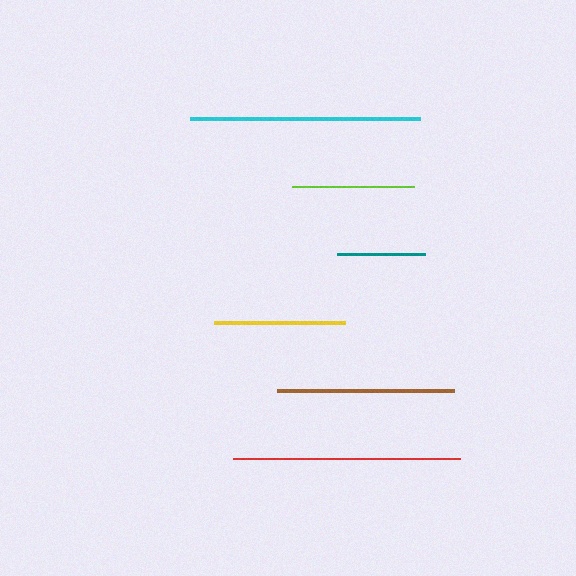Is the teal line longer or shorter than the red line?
The red line is longer than the teal line.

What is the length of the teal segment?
The teal segment is approximately 88 pixels long.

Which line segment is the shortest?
The teal line is the shortest at approximately 88 pixels.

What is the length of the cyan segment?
The cyan segment is approximately 229 pixels long.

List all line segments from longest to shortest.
From longest to shortest: cyan, red, brown, yellow, lime, teal.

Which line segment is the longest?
The cyan line is the longest at approximately 229 pixels.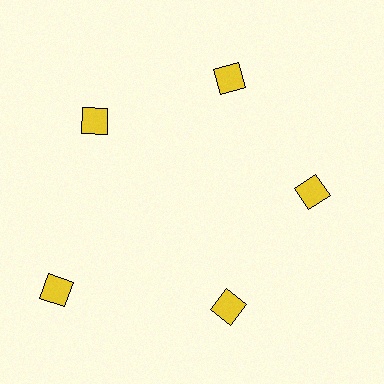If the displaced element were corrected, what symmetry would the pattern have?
It would have 5-fold rotational symmetry — the pattern would map onto itself every 72 degrees.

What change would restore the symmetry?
The symmetry would be restored by moving it inward, back onto the ring so that all 5 diamonds sit at equal angles and equal distance from the center.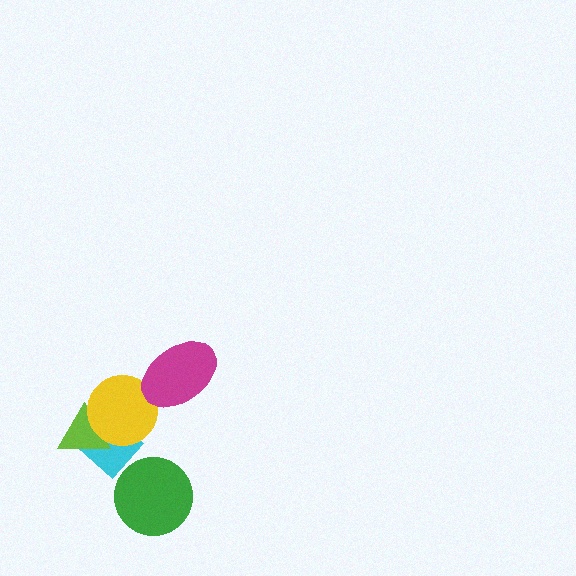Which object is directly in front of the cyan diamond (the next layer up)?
The lime triangle is directly in front of the cyan diamond.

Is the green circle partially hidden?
No, no other shape covers it.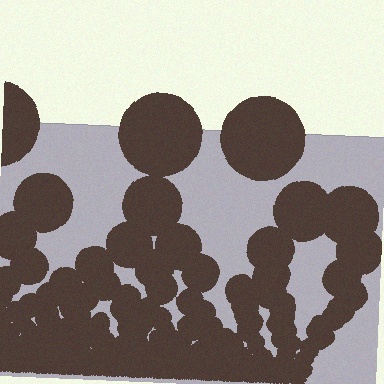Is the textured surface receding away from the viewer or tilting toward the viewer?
The surface appears to tilt toward the viewer. Texture elements get larger and sparser toward the top.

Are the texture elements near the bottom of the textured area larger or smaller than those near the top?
Smaller. The gradient is inverted — elements near the bottom are smaller and denser.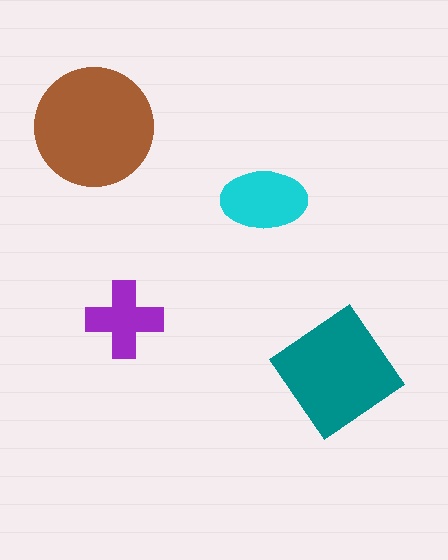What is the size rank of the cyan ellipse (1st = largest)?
3rd.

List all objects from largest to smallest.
The brown circle, the teal diamond, the cyan ellipse, the purple cross.